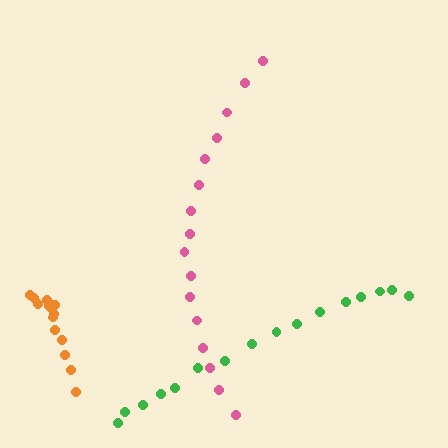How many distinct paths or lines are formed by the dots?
There are 3 distinct paths.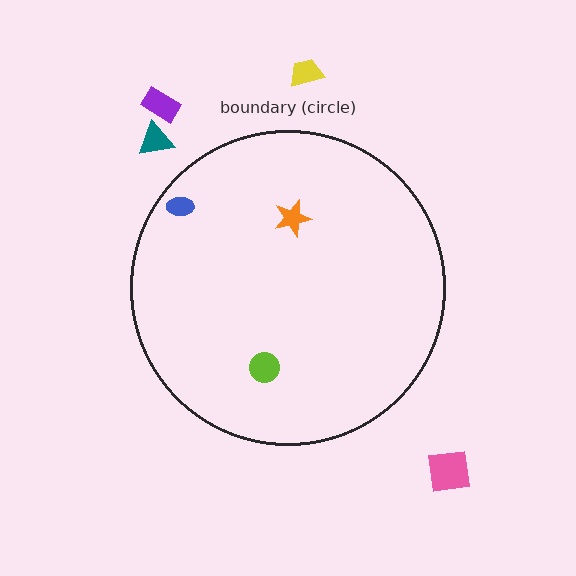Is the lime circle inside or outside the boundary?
Inside.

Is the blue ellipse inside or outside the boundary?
Inside.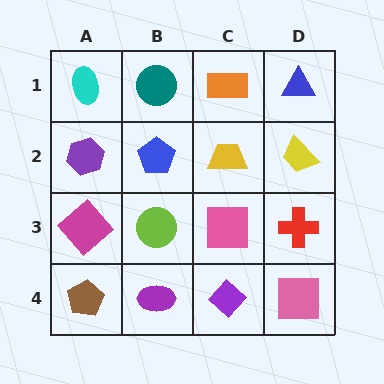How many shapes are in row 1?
4 shapes.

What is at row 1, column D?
A blue triangle.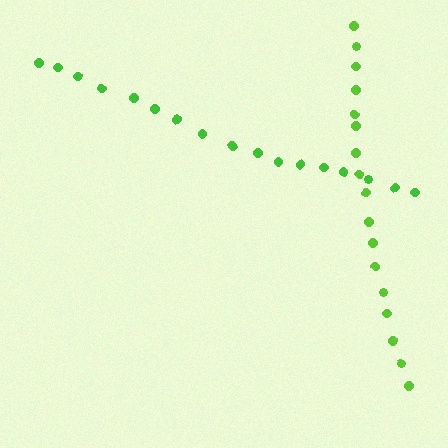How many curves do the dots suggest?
There are 2 distinct paths.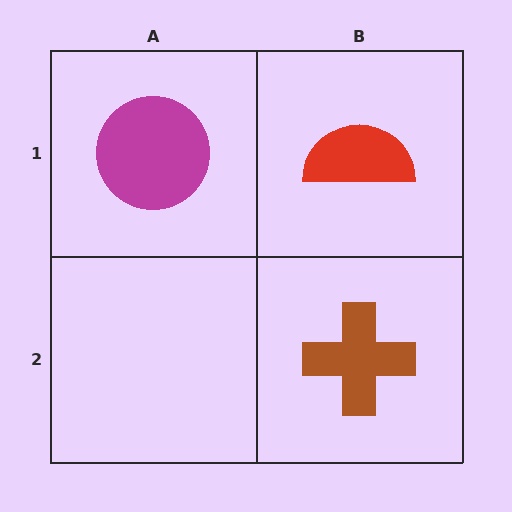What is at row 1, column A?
A magenta circle.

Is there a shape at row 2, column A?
No, that cell is empty.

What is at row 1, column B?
A red semicircle.